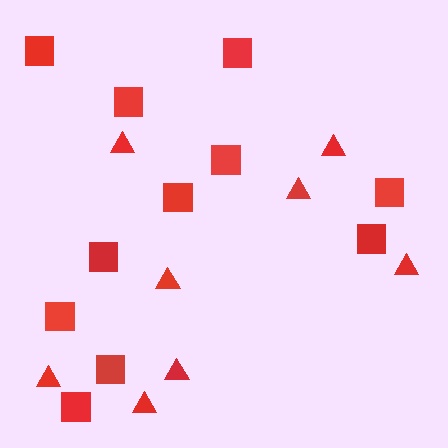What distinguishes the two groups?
There are 2 groups: one group of triangles (8) and one group of squares (11).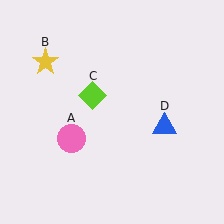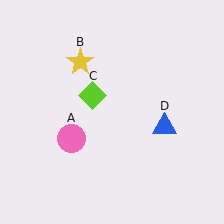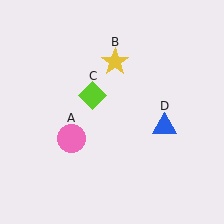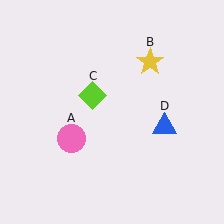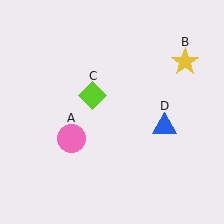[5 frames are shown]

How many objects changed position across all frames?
1 object changed position: yellow star (object B).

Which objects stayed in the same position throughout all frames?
Pink circle (object A) and lime diamond (object C) and blue triangle (object D) remained stationary.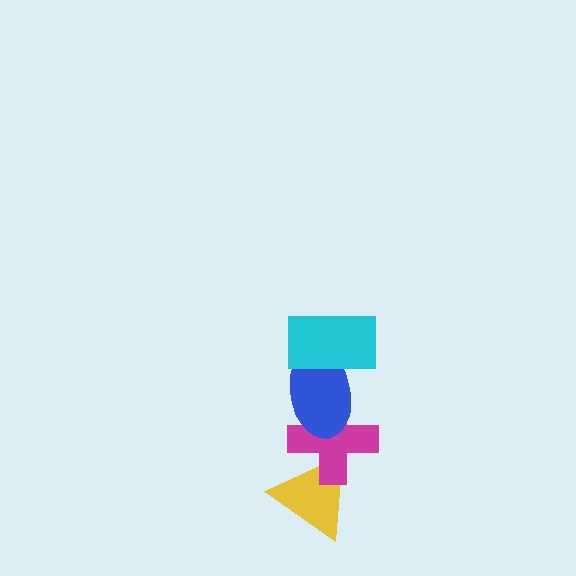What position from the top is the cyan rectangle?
The cyan rectangle is 1st from the top.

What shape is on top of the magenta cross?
The blue ellipse is on top of the magenta cross.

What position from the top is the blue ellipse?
The blue ellipse is 2nd from the top.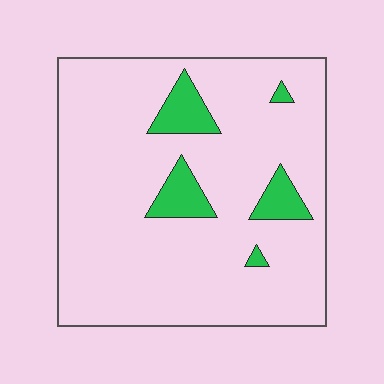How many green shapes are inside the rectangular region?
5.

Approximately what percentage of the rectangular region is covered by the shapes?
Approximately 10%.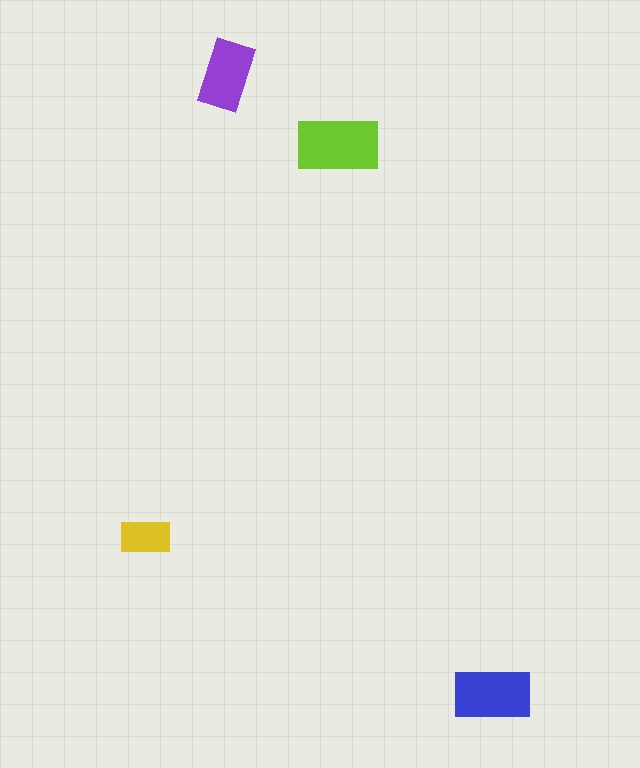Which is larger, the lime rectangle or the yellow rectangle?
The lime one.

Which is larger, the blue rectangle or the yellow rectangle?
The blue one.